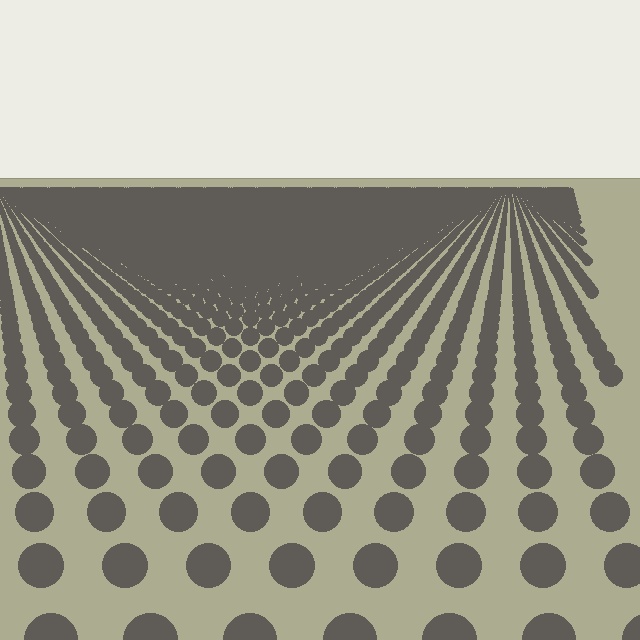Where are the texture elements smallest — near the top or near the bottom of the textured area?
Near the top.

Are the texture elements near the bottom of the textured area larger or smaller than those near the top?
Larger. Near the bottom, elements are closer to the viewer and appear at a bigger on-screen size.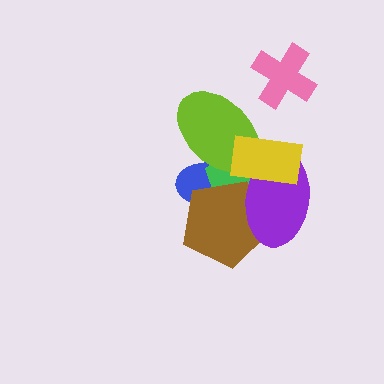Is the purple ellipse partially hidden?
Yes, it is partially covered by another shape.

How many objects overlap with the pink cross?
0 objects overlap with the pink cross.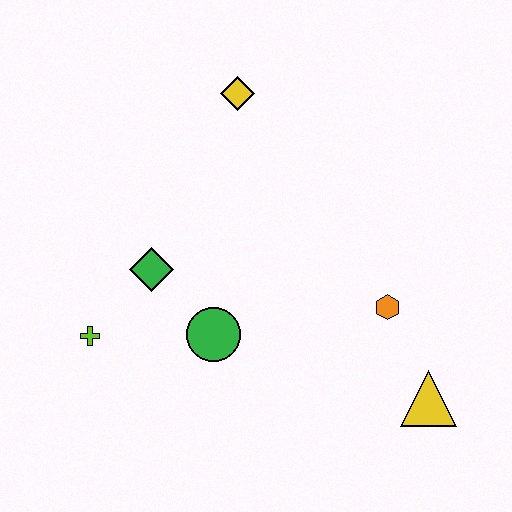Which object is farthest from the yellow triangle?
The yellow diamond is farthest from the yellow triangle.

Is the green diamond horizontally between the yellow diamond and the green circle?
No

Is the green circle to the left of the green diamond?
No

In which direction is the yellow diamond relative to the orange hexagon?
The yellow diamond is above the orange hexagon.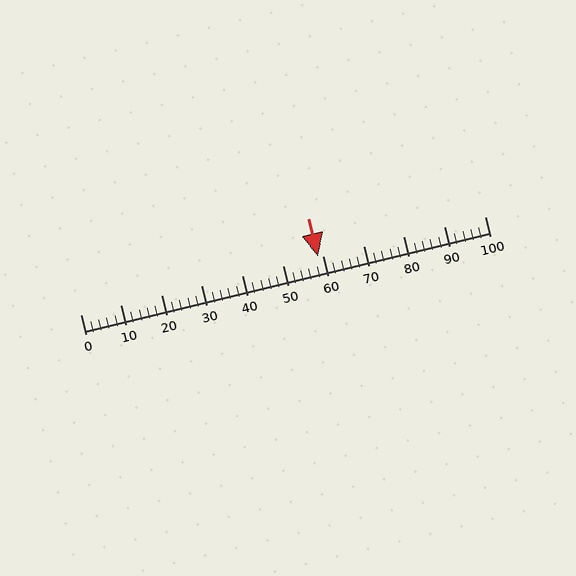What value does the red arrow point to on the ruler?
The red arrow points to approximately 59.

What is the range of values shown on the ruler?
The ruler shows values from 0 to 100.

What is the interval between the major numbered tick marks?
The major tick marks are spaced 10 units apart.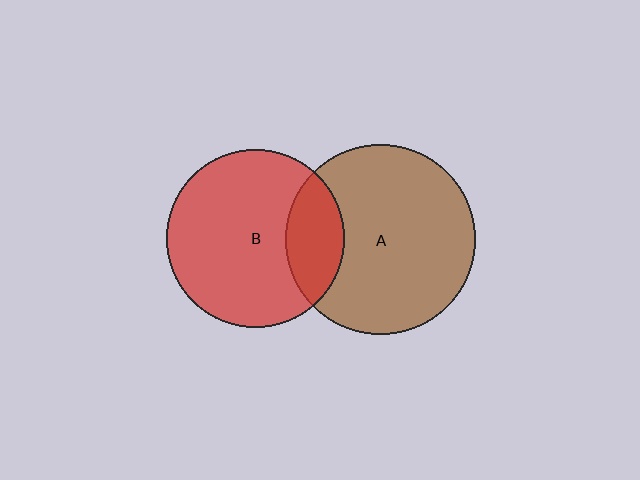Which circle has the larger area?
Circle A (brown).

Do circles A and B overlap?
Yes.